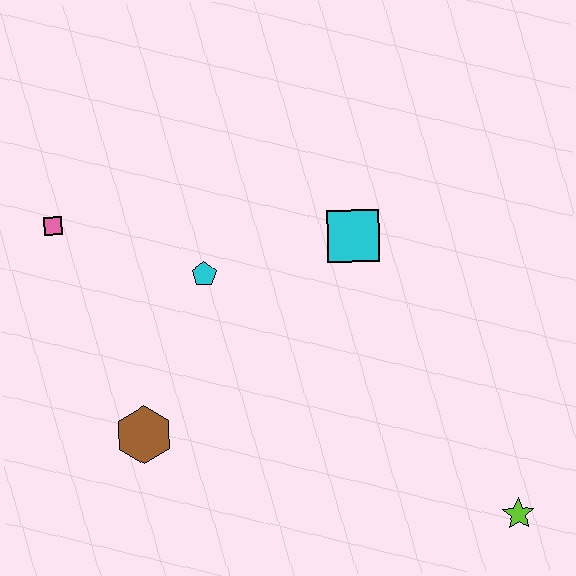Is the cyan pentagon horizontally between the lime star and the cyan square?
No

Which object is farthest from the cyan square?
The lime star is farthest from the cyan square.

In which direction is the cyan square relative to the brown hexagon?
The cyan square is to the right of the brown hexagon.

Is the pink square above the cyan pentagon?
Yes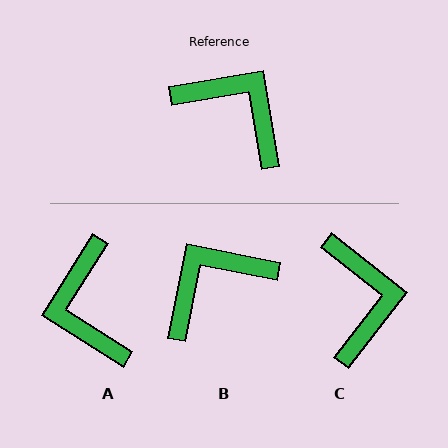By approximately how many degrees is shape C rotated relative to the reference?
Approximately 47 degrees clockwise.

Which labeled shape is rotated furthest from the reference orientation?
A, about 138 degrees away.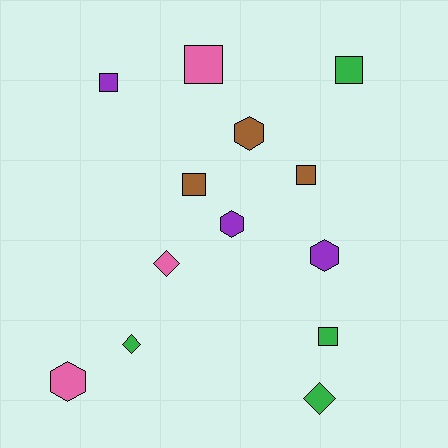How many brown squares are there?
There are 2 brown squares.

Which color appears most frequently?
Green, with 4 objects.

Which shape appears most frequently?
Square, with 6 objects.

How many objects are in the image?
There are 13 objects.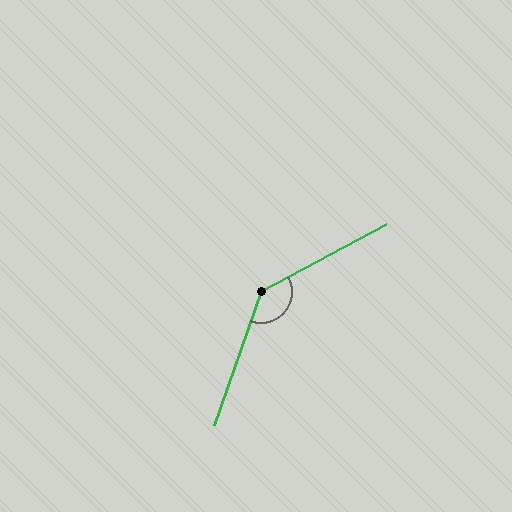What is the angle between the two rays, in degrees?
Approximately 138 degrees.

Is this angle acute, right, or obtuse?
It is obtuse.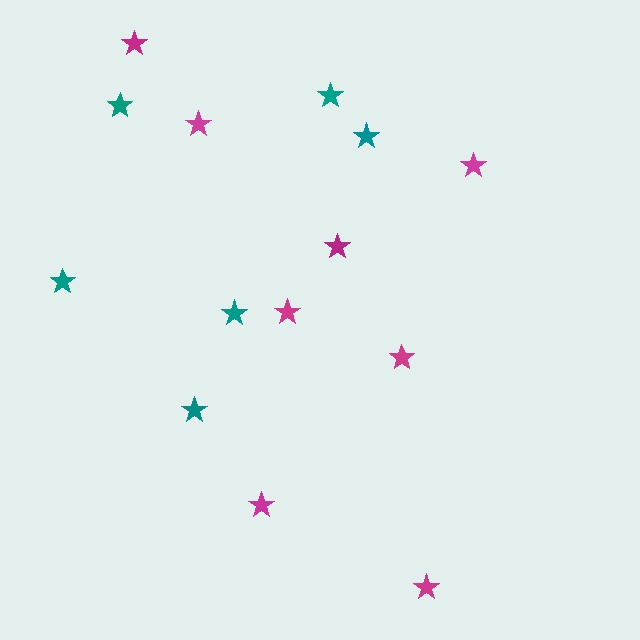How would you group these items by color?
There are 2 groups: one group of teal stars (6) and one group of magenta stars (8).